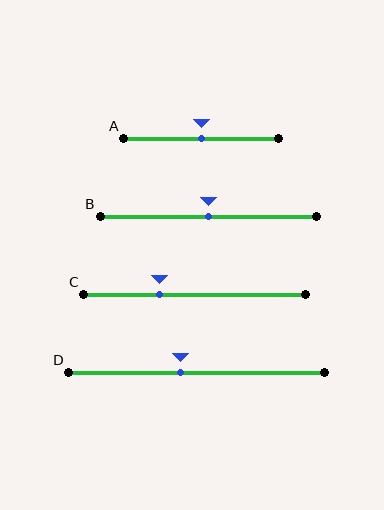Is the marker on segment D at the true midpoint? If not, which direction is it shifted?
No, the marker on segment D is shifted to the left by about 6% of the segment length.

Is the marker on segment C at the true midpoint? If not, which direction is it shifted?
No, the marker on segment C is shifted to the left by about 16% of the segment length.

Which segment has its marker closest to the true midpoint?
Segment A has its marker closest to the true midpoint.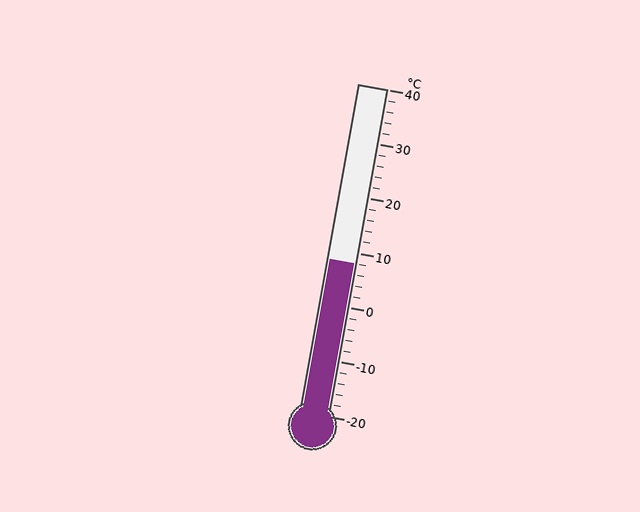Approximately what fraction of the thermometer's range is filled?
The thermometer is filled to approximately 45% of its range.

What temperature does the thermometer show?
The thermometer shows approximately 8°C.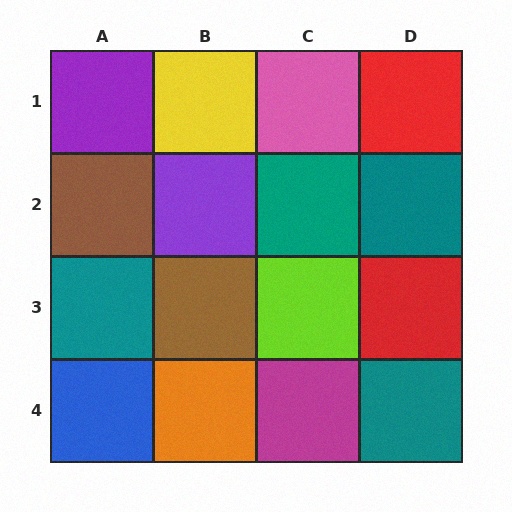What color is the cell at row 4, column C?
Magenta.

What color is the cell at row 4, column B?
Orange.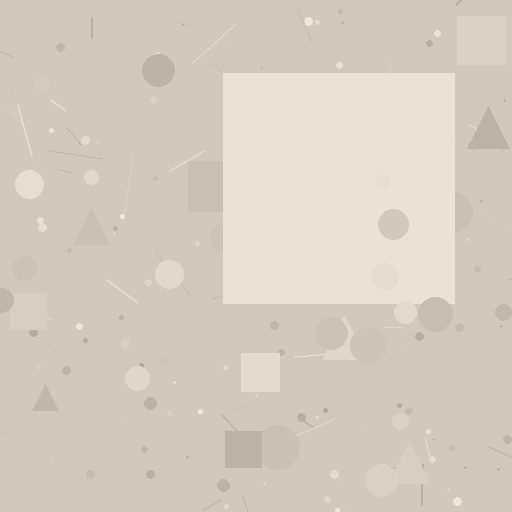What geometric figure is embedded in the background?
A square is embedded in the background.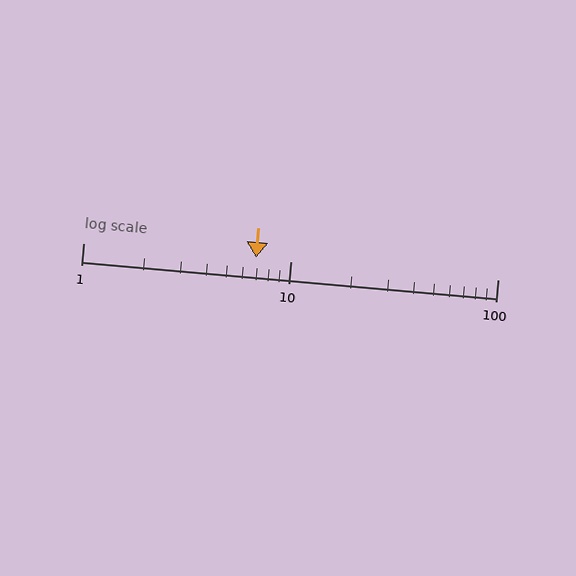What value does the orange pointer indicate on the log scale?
The pointer indicates approximately 6.8.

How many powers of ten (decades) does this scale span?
The scale spans 2 decades, from 1 to 100.